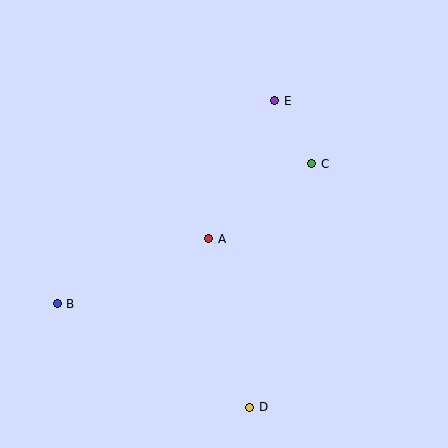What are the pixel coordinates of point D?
Point D is at (250, 407).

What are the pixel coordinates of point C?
Point C is at (312, 164).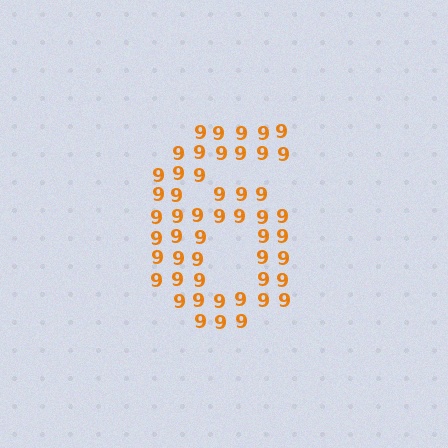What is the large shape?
The large shape is the digit 6.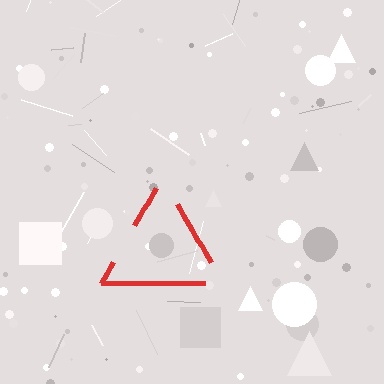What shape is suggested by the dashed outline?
The dashed outline suggests a triangle.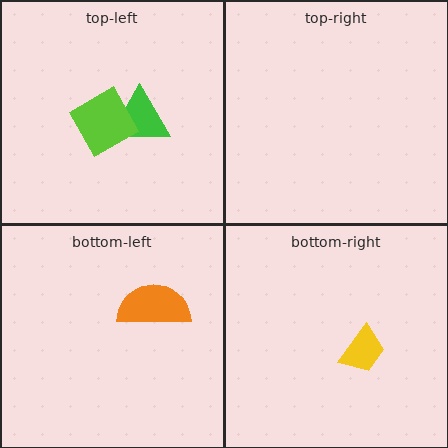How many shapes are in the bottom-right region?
1.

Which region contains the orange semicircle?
The bottom-left region.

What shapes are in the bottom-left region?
The orange semicircle.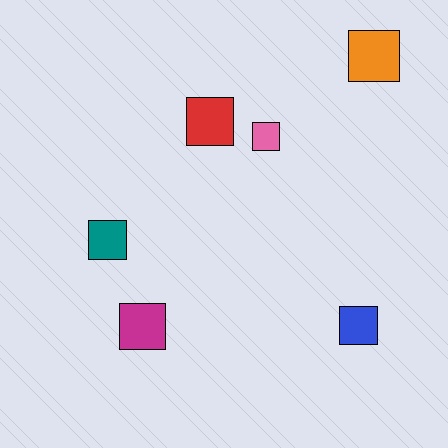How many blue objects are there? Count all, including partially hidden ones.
There is 1 blue object.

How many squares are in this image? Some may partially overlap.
There are 6 squares.